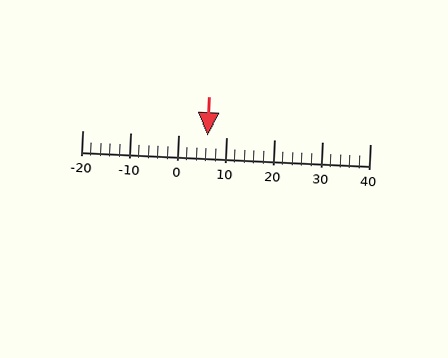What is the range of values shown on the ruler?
The ruler shows values from -20 to 40.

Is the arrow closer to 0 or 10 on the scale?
The arrow is closer to 10.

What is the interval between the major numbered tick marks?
The major tick marks are spaced 10 units apart.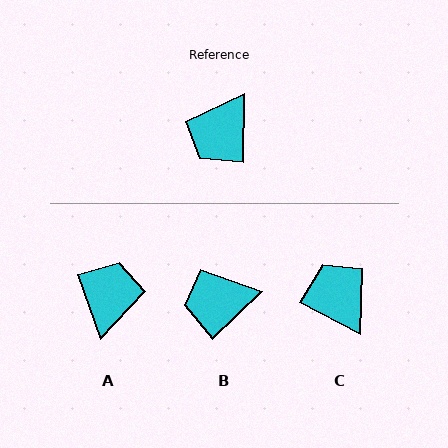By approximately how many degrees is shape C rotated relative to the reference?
Approximately 117 degrees clockwise.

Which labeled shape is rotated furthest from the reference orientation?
A, about 159 degrees away.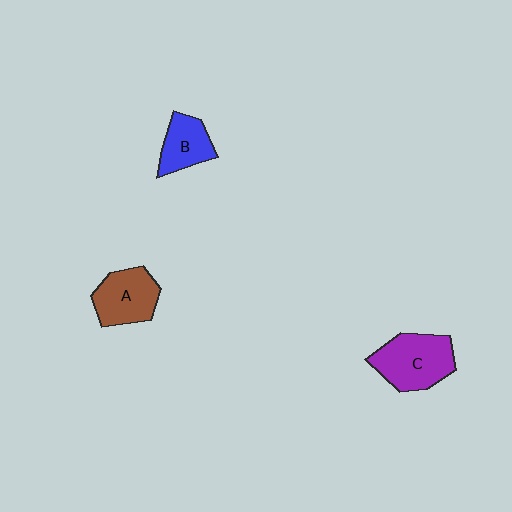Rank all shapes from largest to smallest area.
From largest to smallest: C (purple), A (brown), B (blue).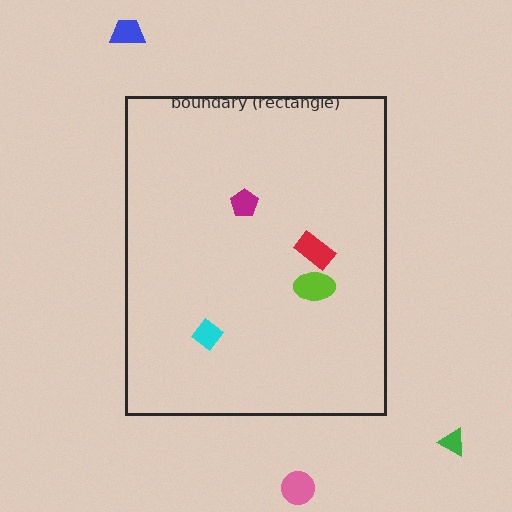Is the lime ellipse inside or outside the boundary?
Inside.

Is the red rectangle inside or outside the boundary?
Inside.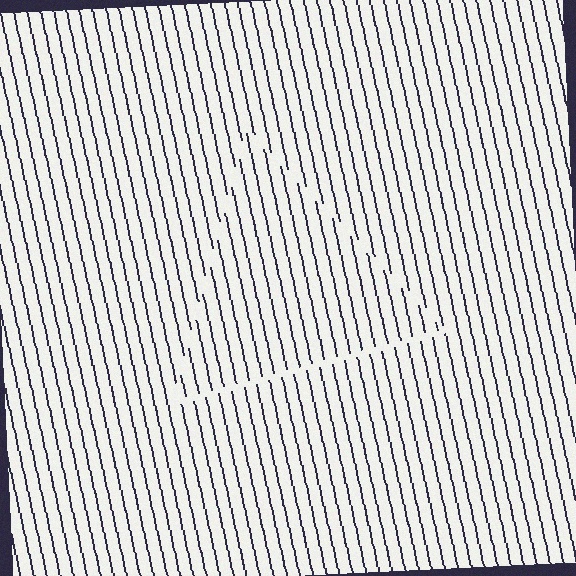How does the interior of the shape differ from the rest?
The interior of the shape contains the same grating, shifted by half a period — the contour is defined by the phase discontinuity where line-ends from the inner and outer gratings abut.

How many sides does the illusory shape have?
3 sides — the line-ends trace a triangle.